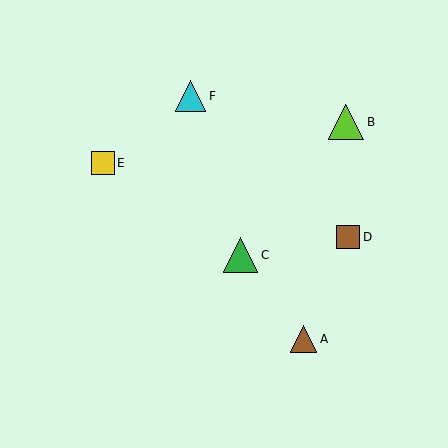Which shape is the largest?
The lime triangle (labeled B) is the largest.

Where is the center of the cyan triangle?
The center of the cyan triangle is at (190, 96).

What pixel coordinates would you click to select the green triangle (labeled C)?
Click at (241, 255) to select the green triangle C.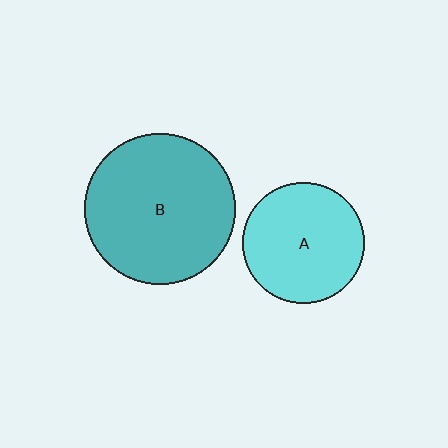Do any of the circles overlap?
No, none of the circles overlap.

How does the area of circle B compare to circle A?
Approximately 1.5 times.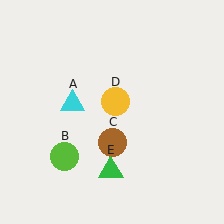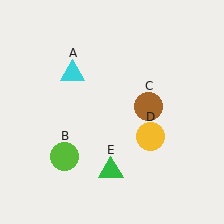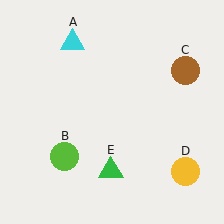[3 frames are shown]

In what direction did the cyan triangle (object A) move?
The cyan triangle (object A) moved up.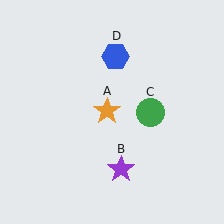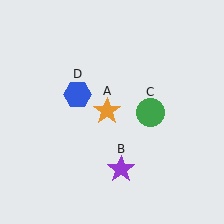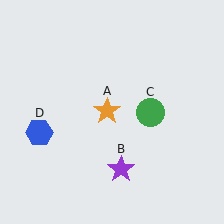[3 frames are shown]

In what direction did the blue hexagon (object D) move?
The blue hexagon (object D) moved down and to the left.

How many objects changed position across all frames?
1 object changed position: blue hexagon (object D).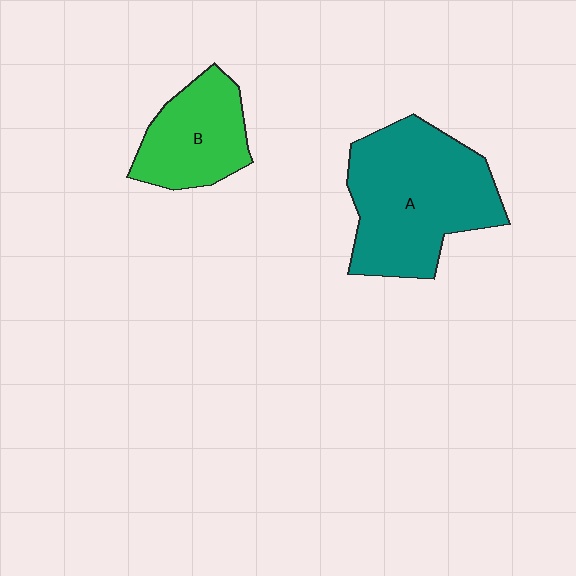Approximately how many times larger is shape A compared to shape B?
Approximately 1.8 times.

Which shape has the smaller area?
Shape B (green).